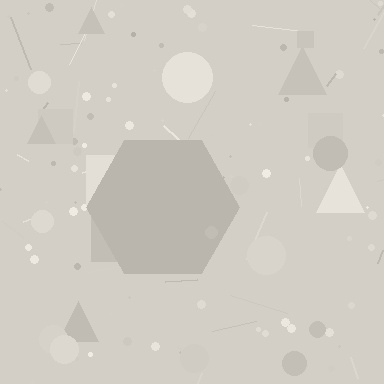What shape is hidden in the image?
A hexagon is hidden in the image.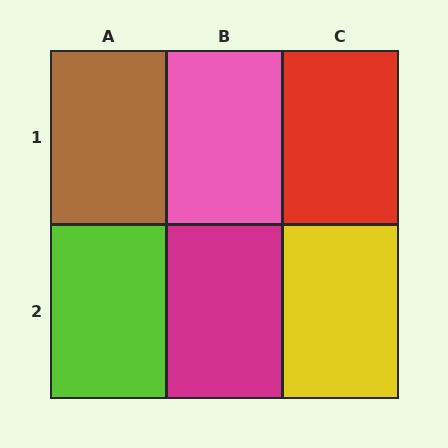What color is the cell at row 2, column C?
Yellow.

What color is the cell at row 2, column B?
Magenta.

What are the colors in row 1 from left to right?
Brown, pink, red.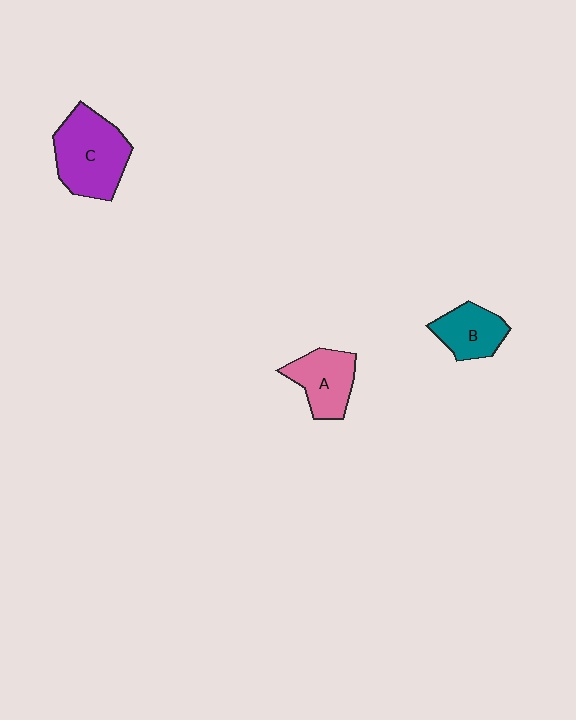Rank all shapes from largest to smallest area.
From largest to smallest: C (purple), A (pink), B (teal).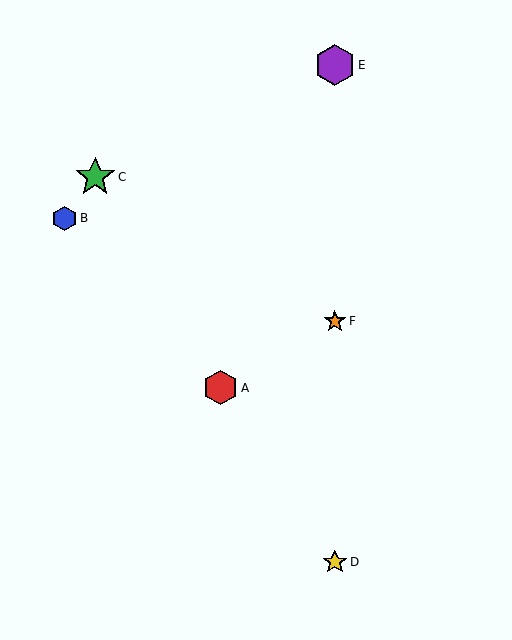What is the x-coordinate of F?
Object F is at x≈335.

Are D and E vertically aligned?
Yes, both are at x≈335.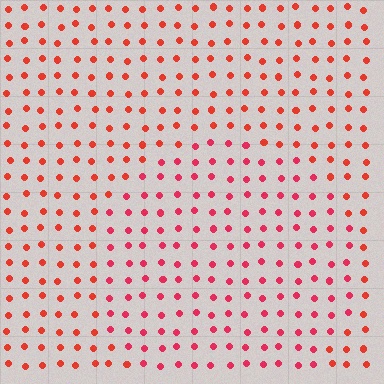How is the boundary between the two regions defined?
The boundary is defined purely by a slight shift in hue (about 20 degrees). Spacing, size, and orientation are identical on both sides.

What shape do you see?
I see a circle.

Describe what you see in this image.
The image is filled with small red elements in a uniform arrangement. A circle-shaped region is visible where the elements are tinted to a slightly different hue, forming a subtle color boundary.